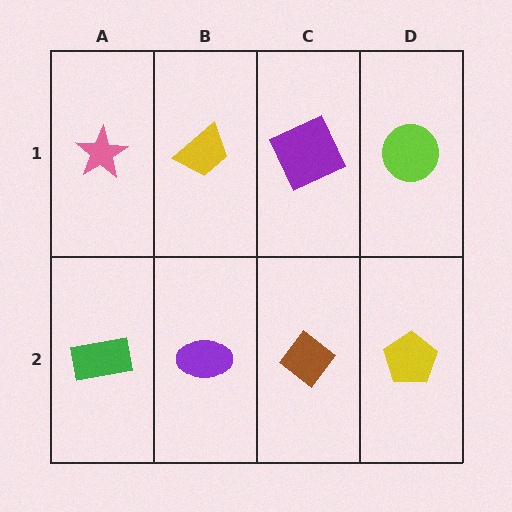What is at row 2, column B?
A purple ellipse.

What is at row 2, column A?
A green rectangle.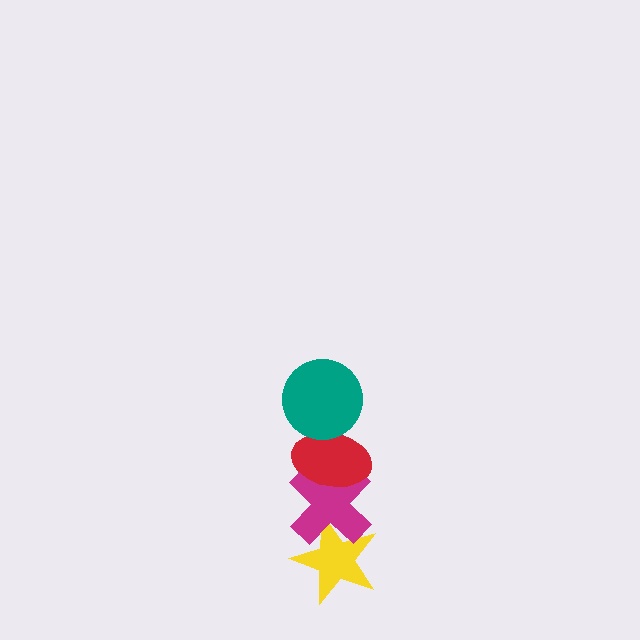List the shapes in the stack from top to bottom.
From top to bottom: the teal circle, the red ellipse, the magenta cross, the yellow star.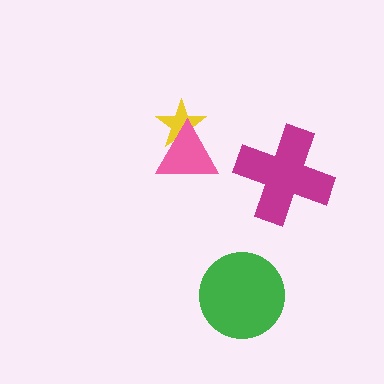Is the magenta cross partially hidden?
No, no other shape covers it.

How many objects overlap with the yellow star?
1 object overlaps with the yellow star.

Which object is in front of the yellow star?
The pink triangle is in front of the yellow star.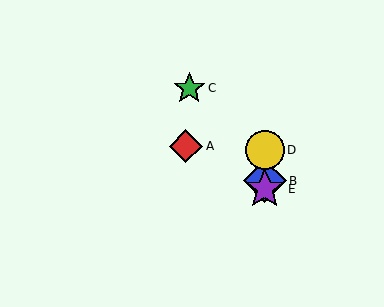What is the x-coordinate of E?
Object E is at x≈265.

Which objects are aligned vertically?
Objects B, D, E are aligned vertically.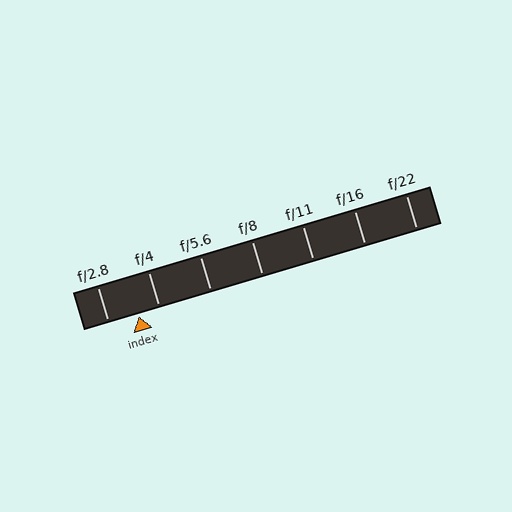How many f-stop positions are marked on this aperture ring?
There are 7 f-stop positions marked.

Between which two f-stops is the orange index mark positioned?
The index mark is between f/2.8 and f/4.